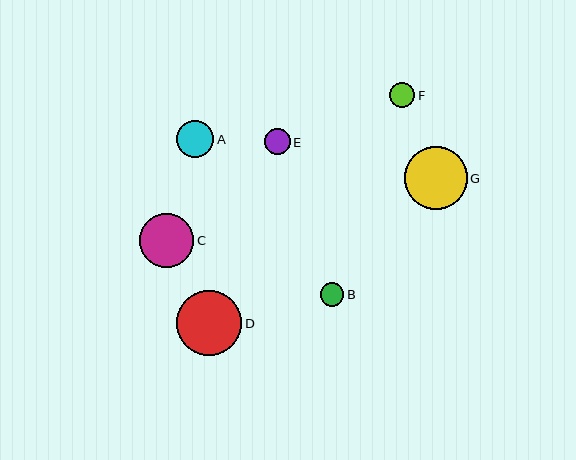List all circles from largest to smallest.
From largest to smallest: D, G, C, A, E, F, B.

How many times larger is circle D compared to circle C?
Circle D is approximately 1.2 times the size of circle C.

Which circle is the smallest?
Circle B is the smallest with a size of approximately 24 pixels.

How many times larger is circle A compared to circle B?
Circle A is approximately 1.6 times the size of circle B.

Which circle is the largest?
Circle D is the largest with a size of approximately 65 pixels.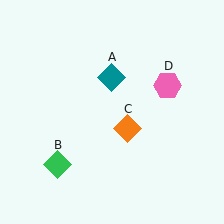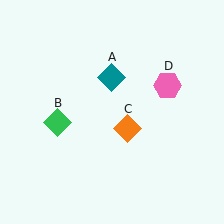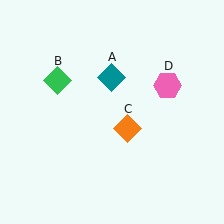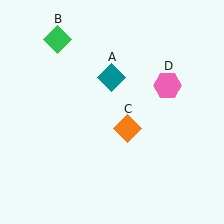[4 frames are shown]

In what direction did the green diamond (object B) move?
The green diamond (object B) moved up.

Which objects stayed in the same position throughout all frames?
Teal diamond (object A) and orange diamond (object C) and pink hexagon (object D) remained stationary.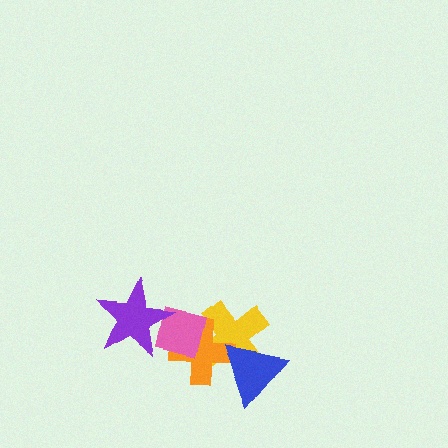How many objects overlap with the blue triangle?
2 objects overlap with the blue triangle.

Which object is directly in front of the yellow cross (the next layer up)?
The orange cross is directly in front of the yellow cross.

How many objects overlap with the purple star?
1 object overlaps with the purple star.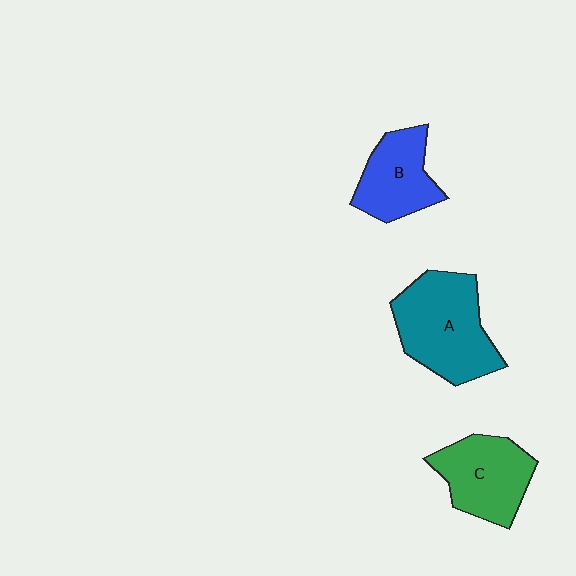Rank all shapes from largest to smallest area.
From largest to smallest: A (teal), C (green), B (blue).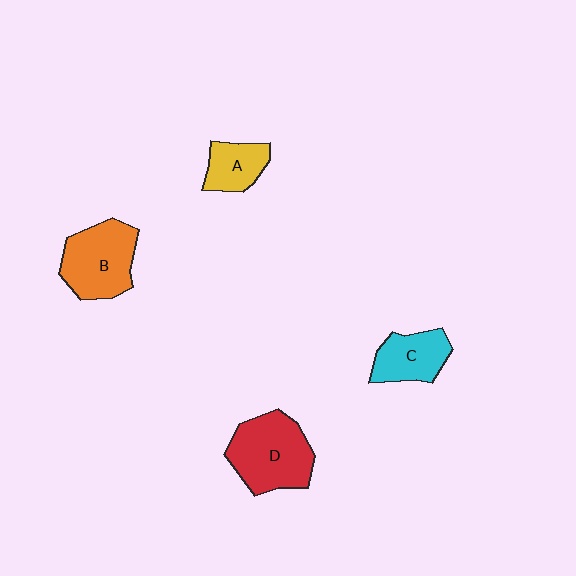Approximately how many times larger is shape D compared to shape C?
Approximately 1.6 times.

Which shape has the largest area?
Shape D (red).